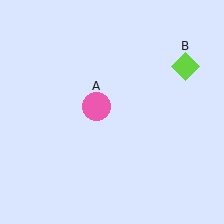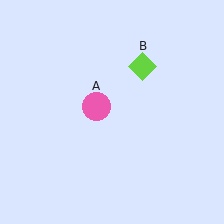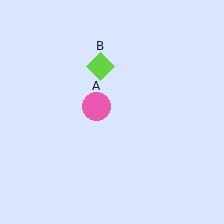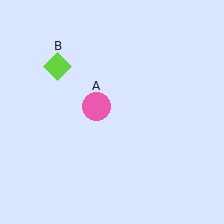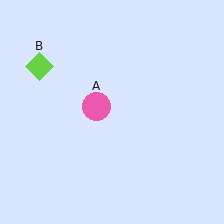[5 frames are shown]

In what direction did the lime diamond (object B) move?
The lime diamond (object B) moved left.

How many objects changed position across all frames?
1 object changed position: lime diamond (object B).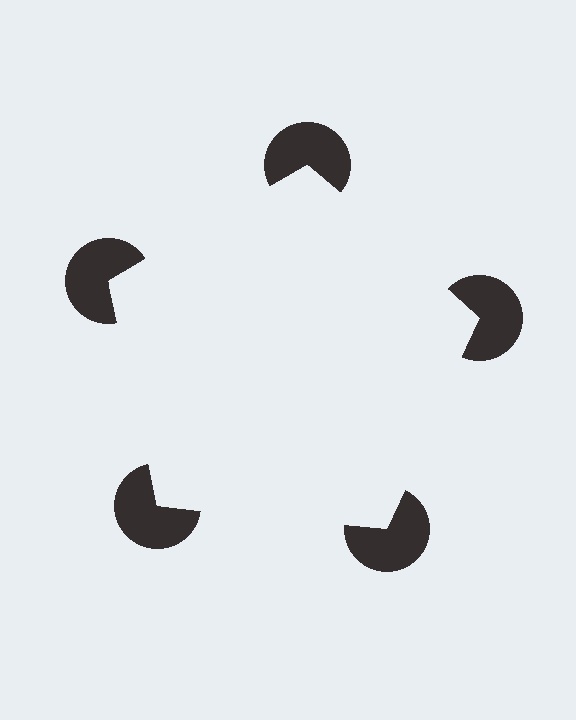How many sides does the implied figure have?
5 sides.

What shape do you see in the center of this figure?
An illusory pentagon — its edges are inferred from the aligned wedge cuts in the pac-man discs, not physically drawn.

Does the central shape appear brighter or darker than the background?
It typically appears slightly brighter than the background, even though no actual brightness change is drawn.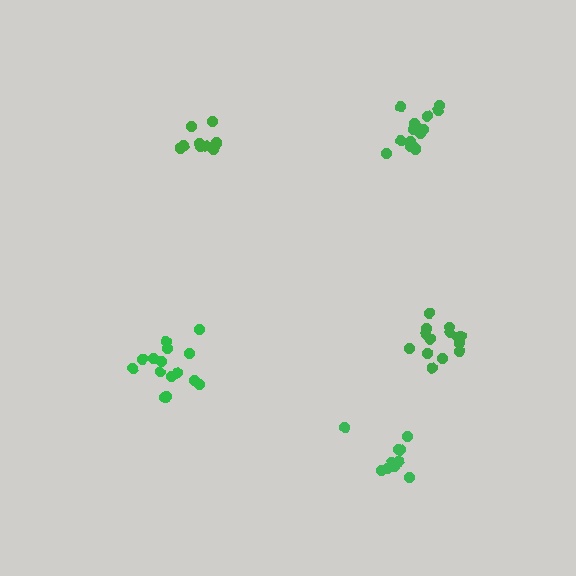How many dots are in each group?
Group 1: 14 dots, Group 2: 15 dots, Group 3: 15 dots, Group 4: 10 dots, Group 5: 10 dots (64 total).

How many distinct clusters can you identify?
There are 5 distinct clusters.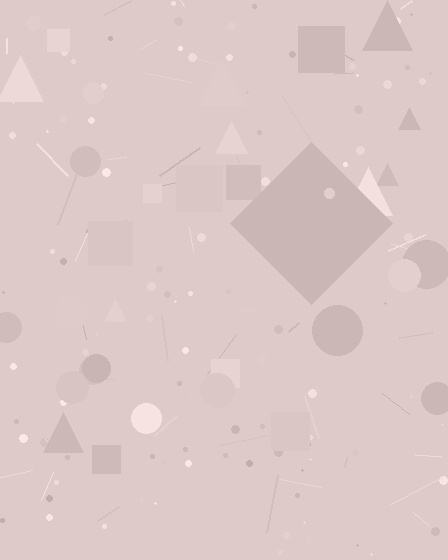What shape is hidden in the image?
A diamond is hidden in the image.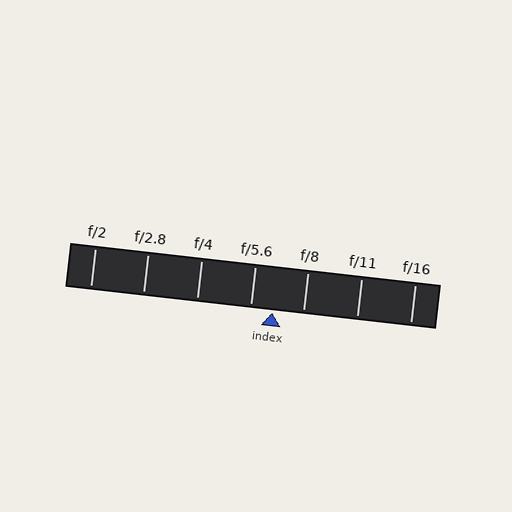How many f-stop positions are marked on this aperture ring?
There are 7 f-stop positions marked.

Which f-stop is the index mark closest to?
The index mark is closest to f/5.6.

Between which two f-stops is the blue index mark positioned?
The index mark is between f/5.6 and f/8.